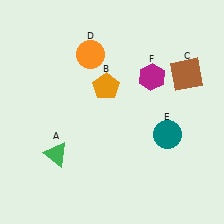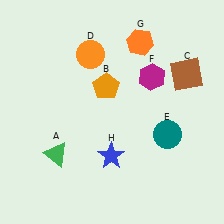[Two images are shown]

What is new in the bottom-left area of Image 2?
A blue star (H) was added in the bottom-left area of Image 2.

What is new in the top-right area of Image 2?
An orange hexagon (G) was added in the top-right area of Image 2.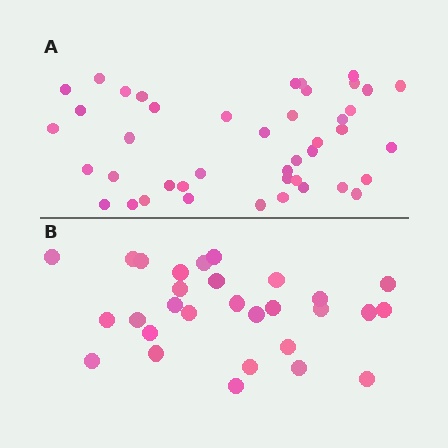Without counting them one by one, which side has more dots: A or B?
Region A (the top region) has more dots.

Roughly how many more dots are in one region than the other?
Region A has approximately 15 more dots than region B.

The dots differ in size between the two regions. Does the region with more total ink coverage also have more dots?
No. Region B has more total ink coverage because its dots are larger, but region A actually contains more individual dots. Total area can be misleading — the number of items is what matters here.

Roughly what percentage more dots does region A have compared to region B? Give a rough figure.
About 50% more.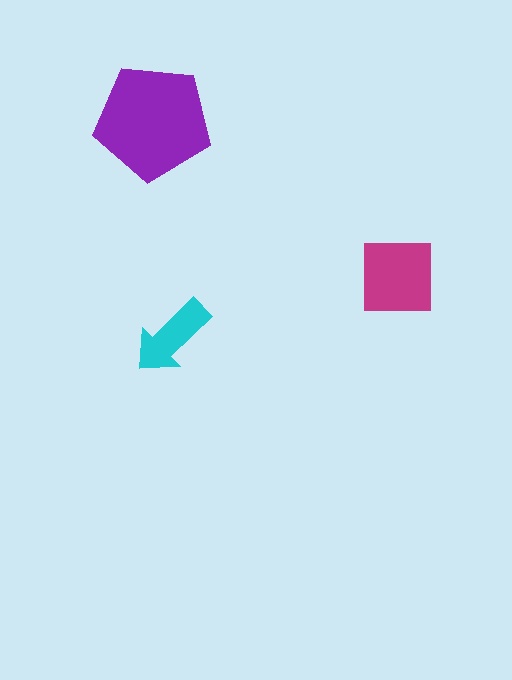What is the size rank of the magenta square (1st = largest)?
2nd.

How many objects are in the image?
There are 3 objects in the image.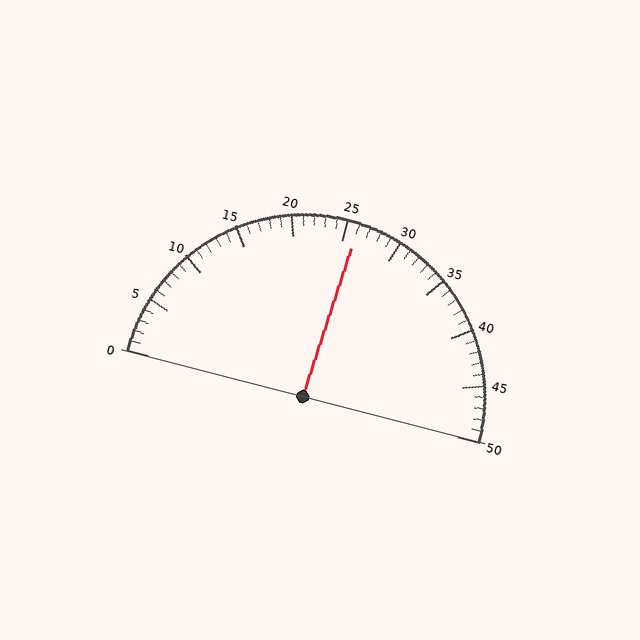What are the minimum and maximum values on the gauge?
The gauge ranges from 0 to 50.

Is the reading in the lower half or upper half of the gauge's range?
The reading is in the upper half of the range (0 to 50).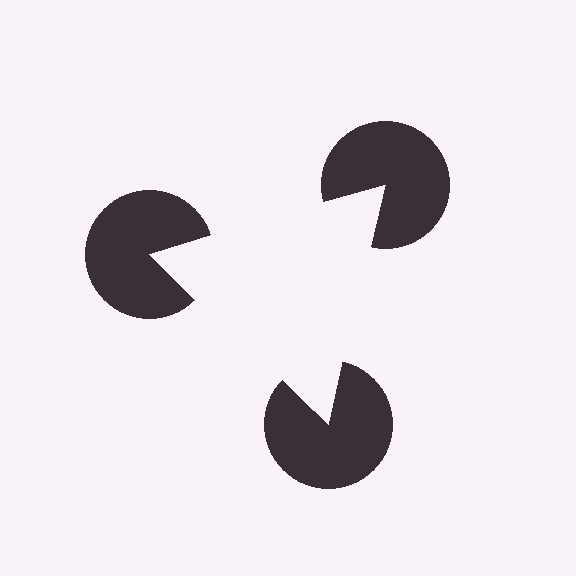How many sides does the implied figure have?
3 sides.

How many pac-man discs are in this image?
There are 3 — one at each vertex of the illusory triangle.